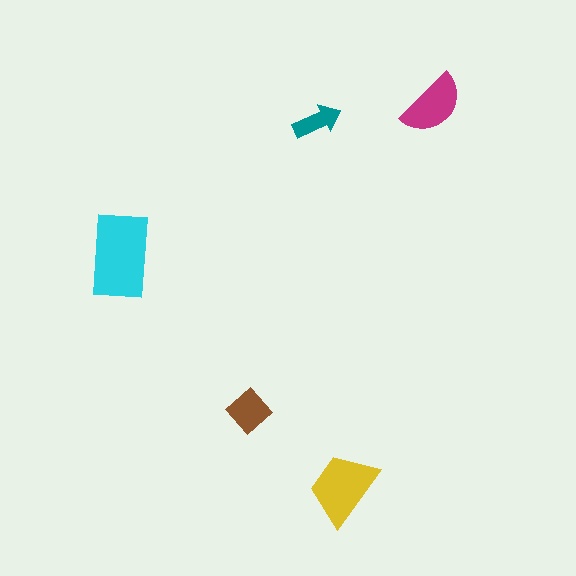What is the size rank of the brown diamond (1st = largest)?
4th.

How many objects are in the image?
There are 5 objects in the image.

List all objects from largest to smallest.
The cyan rectangle, the yellow trapezoid, the magenta semicircle, the brown diamond, the teal arrow.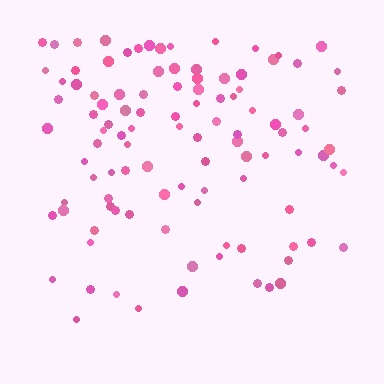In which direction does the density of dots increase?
From bottom to top, with the top side densest.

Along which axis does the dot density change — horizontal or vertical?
Vertical.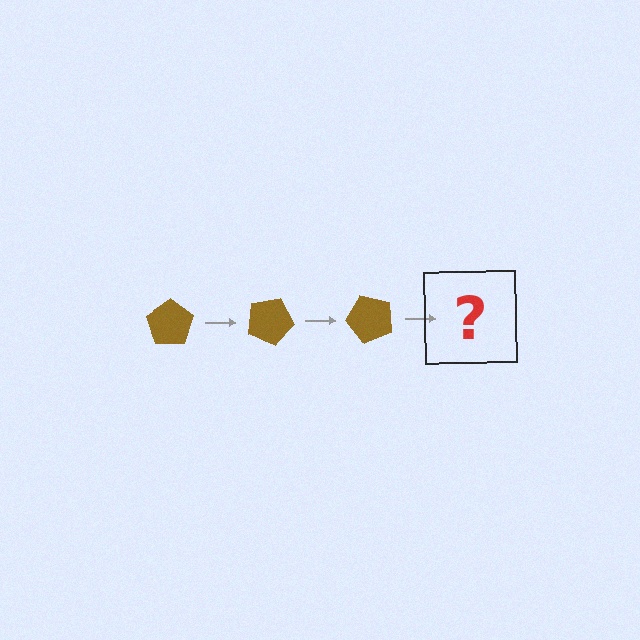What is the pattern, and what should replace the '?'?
The pattern is that the pentagon rotates 25 degrees each step. The '?' should be a brown pentagon rotated 75 degrees.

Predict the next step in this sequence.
The next step is a brown pentagon rotated 75 degrees.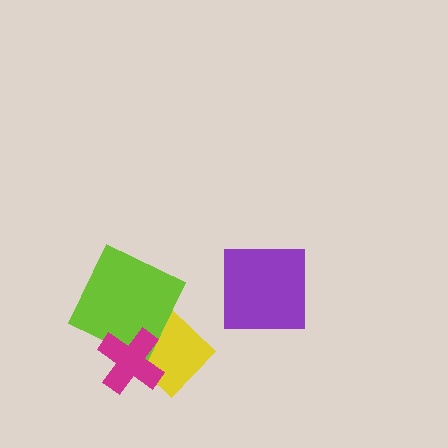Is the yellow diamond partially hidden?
Yes, it is partially covered by another shape.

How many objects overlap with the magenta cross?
2 objects overlap with the magenta cross.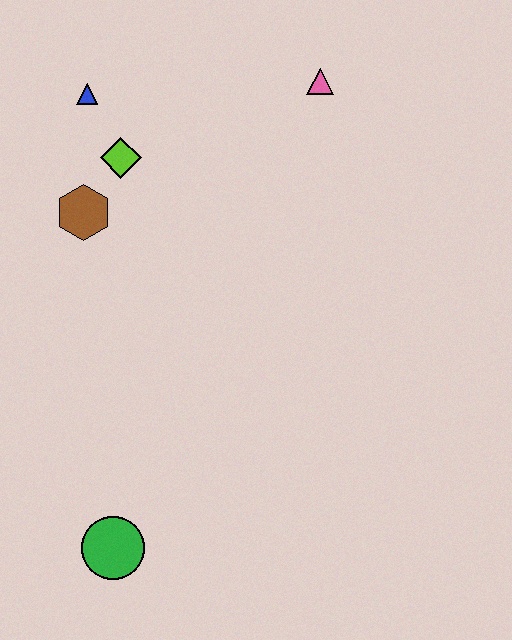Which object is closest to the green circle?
The brown hexagon is closest to the green circle.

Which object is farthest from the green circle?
The pink triangle is farthest from the green circle.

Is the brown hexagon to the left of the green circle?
Yes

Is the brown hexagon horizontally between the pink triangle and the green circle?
No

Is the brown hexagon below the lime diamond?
Yes